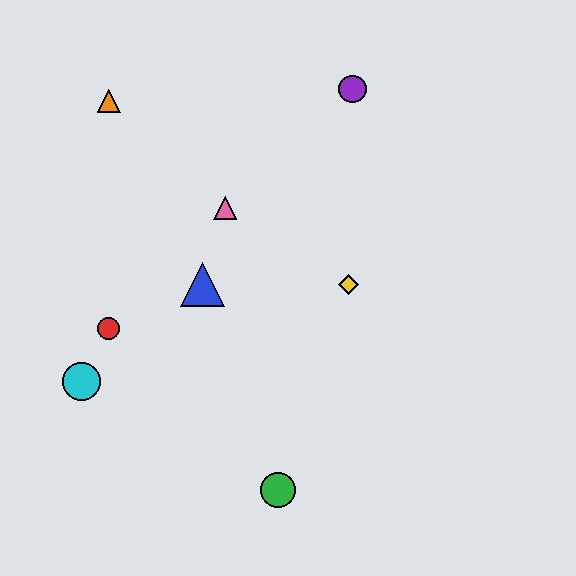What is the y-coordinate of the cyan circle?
The cyan circle is at y≈381.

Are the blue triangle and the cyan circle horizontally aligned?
No, the blue triangle is at y≈284 and the cyan circle is at y≈381.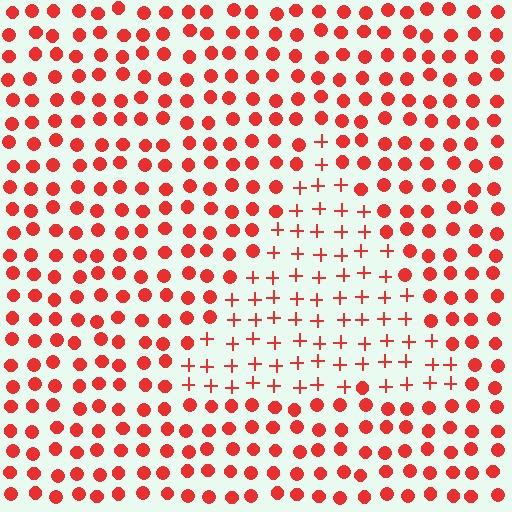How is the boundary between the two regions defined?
The boundary is defined by a change in element shape: plus signs inside vs. circles outside. All elements share the same color and spacing.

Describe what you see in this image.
The image is filled with small red elements arranged in a uniform grid. A triangle-shaped region contains plus signs, while the surrounding area contains circles. The boundary is defined purely by the change in element shape.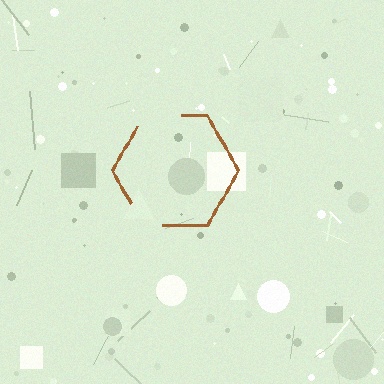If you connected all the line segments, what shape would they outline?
They would outline a hexagon.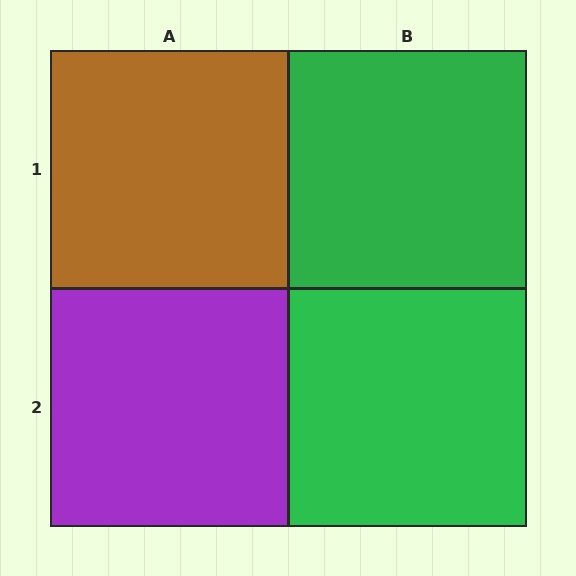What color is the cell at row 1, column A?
Brown.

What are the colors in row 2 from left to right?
Purple, green.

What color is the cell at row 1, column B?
Green.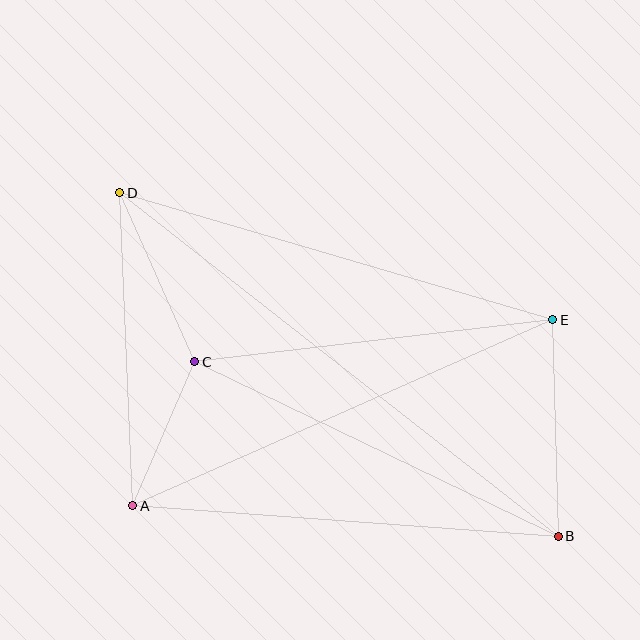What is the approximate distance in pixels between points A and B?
The distance between A and B is approximately 427 pixels.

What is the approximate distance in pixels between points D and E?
The distance between D and E is approximately 451 pixels.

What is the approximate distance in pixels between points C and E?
The distance between C and E is approximately 360 pixels.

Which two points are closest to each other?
Points A and C are closest to each other.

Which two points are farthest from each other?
Points B and D are farthest from each other.